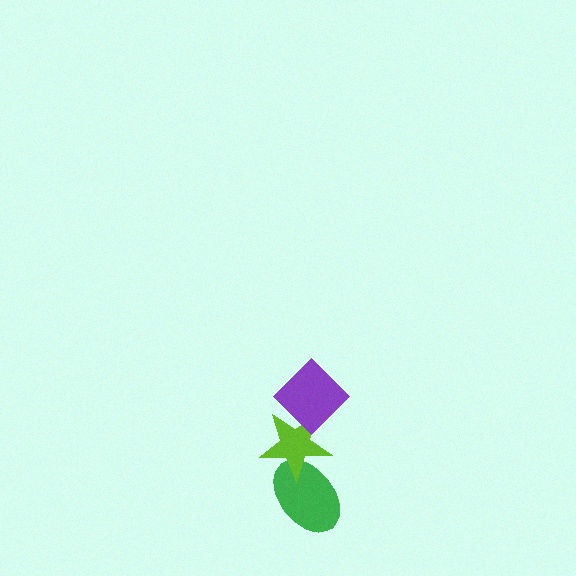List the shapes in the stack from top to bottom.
From top to bottom: the purple diamond, the lime star, the green ellipse.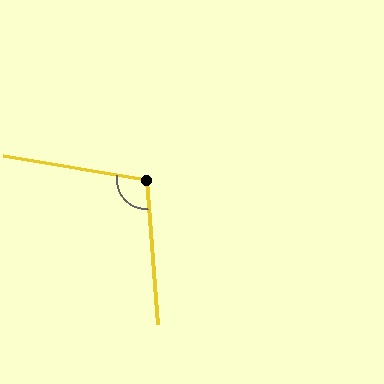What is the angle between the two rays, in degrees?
Approximately 104 degrees.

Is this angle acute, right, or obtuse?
It is obtuse.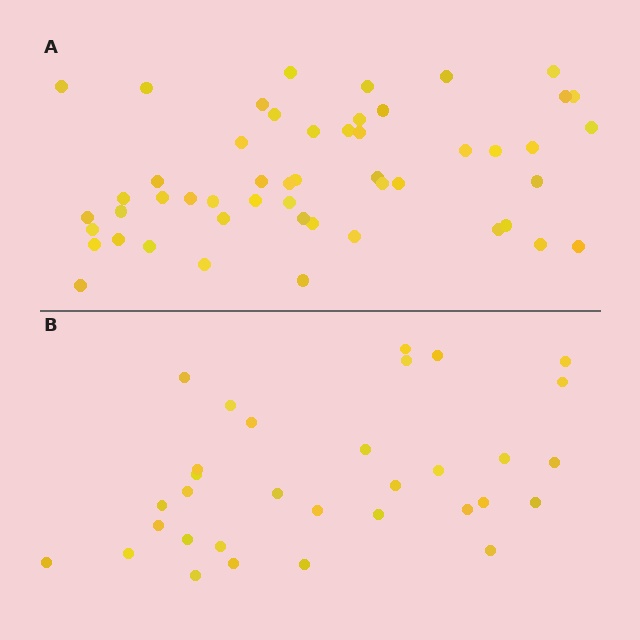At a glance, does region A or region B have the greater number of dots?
Region A (the top region) has more dots.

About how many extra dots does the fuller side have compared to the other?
Region A has approximately 20 more dots than region B.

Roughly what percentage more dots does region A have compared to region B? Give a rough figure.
About 60% more.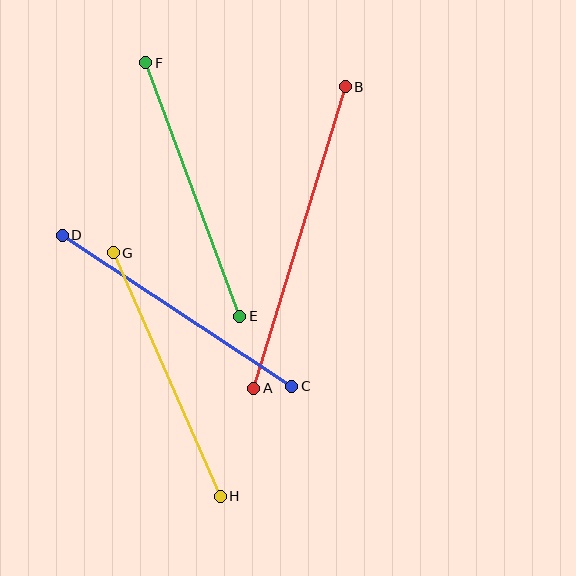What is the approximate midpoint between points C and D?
The midpoint is at approximately (177, 311) pixels.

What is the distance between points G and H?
The distance is approximately 266 pixels.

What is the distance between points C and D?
The distance is approximately 275 pixels.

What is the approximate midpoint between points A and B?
The midpoint is at approximately (300, 238) pixels.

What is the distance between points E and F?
The distance is approximately 270 pixels.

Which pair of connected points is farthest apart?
Points A and B are farthest apart.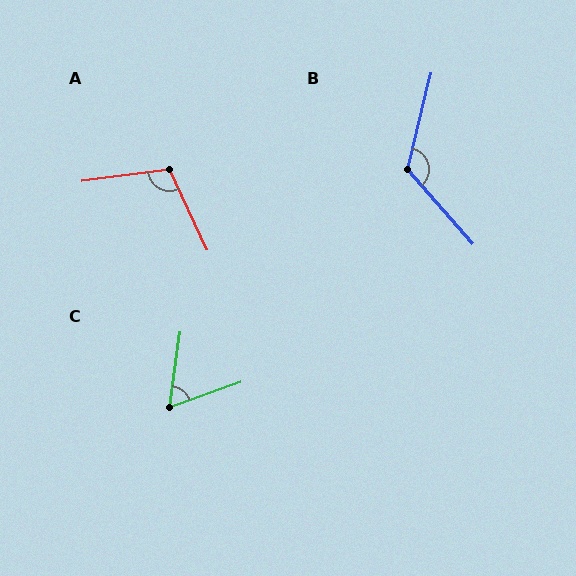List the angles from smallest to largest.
C (62°), A (107°), B (125°).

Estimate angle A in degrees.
Approximately 107 degrees.